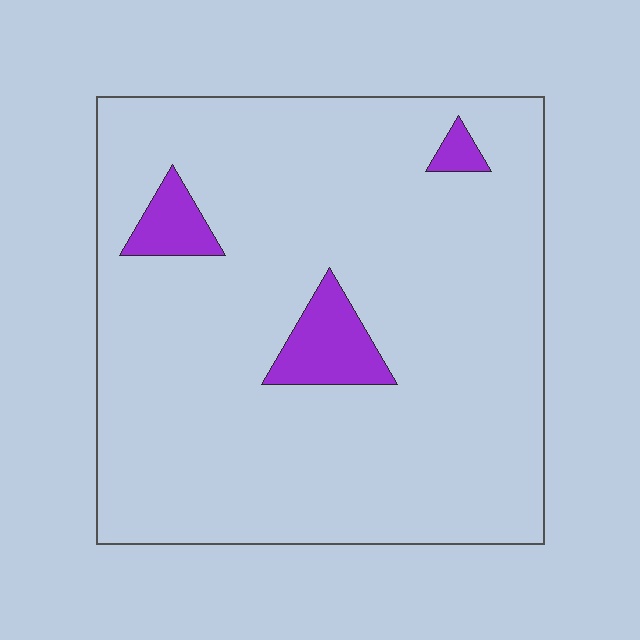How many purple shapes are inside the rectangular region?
3.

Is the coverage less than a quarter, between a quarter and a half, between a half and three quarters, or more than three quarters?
Less than a quarter.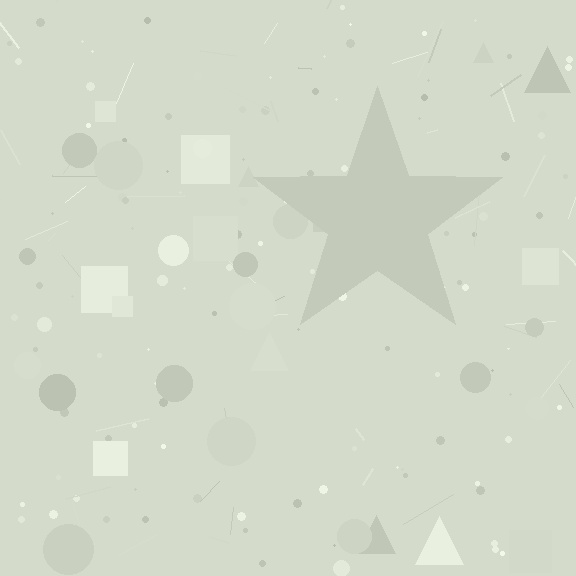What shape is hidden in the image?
A star is hidden in the image.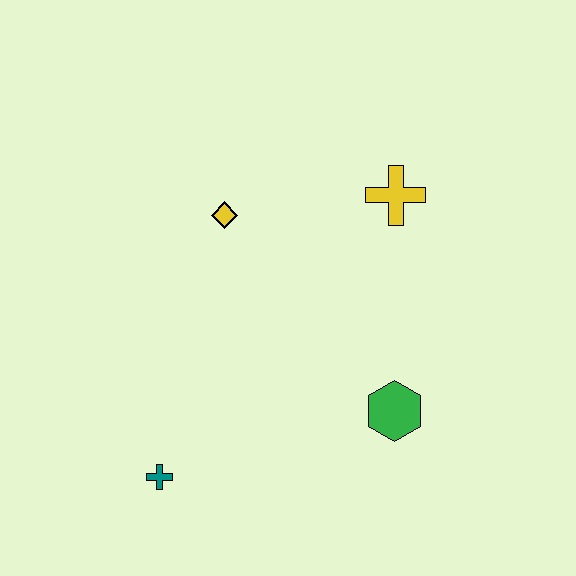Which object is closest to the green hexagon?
The yellow cross is closest to the green hexagon.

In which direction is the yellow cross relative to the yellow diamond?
The yellow cross is to the right of the yellow diamond.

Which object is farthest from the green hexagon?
The yellow diamond is farthest from the green hexagon.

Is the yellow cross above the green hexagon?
Yes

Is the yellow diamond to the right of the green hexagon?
No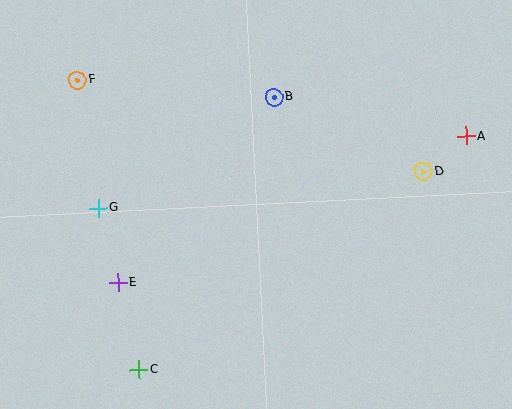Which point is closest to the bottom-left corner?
Point C is closest to the bottom-left corner.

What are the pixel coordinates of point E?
Point E is at (118, 283).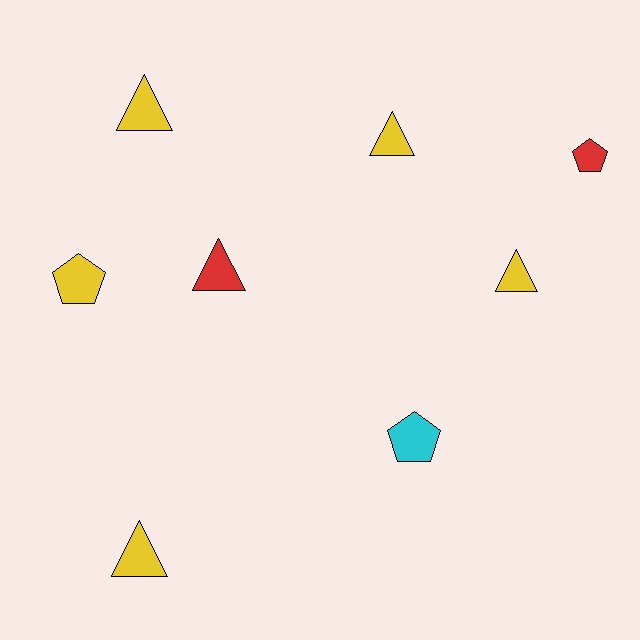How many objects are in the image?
There are 8 objects.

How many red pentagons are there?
There is 1 red pentagon.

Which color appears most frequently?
Yellow, with 5 objects.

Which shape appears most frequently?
Triangle, with 5 objects.